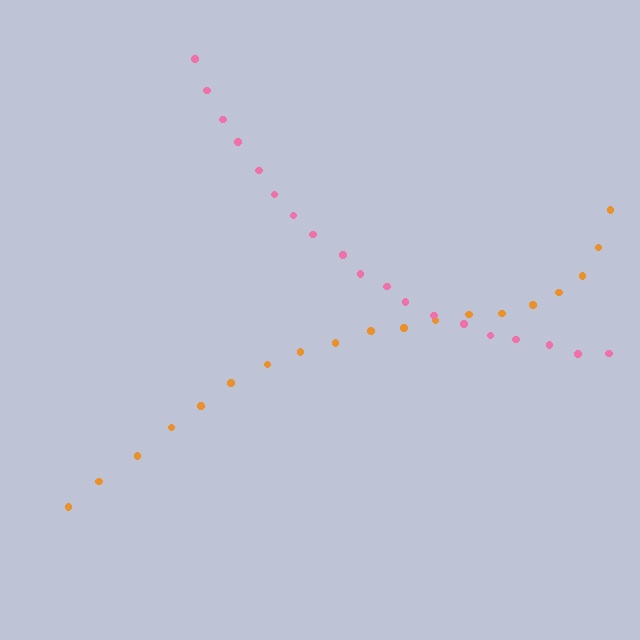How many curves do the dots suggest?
There are 2 distinct paths.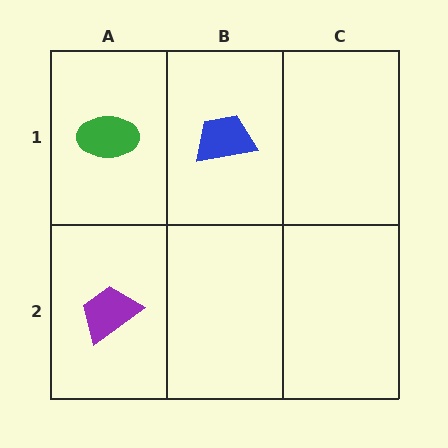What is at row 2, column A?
A purple trapezoid.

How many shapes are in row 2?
1 shape.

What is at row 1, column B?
A blue trapezoid.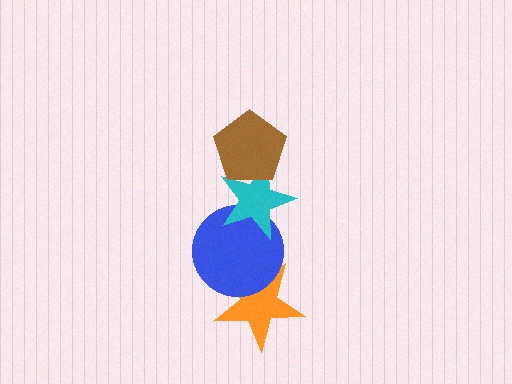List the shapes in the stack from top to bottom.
From top to bottom: the brown pentagon, the cyan star, the blue circle, the orange star.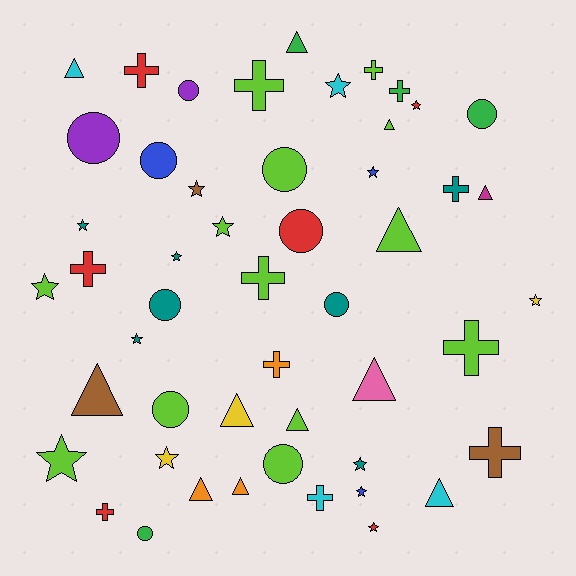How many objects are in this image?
There are 50 objects.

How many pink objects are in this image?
There is 1 pink object.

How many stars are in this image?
There are 15 stars.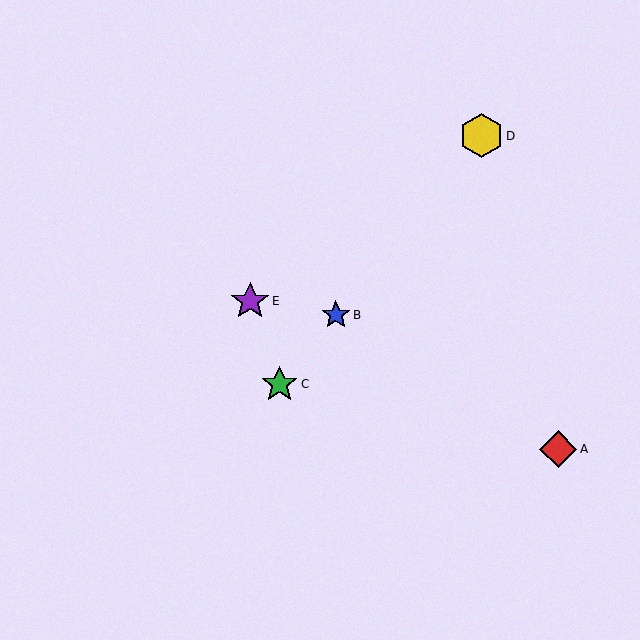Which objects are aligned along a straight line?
Objects B, C, D are aligned along a straight line.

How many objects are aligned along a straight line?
3 objects (B, C, D) are aligned along a straight line.